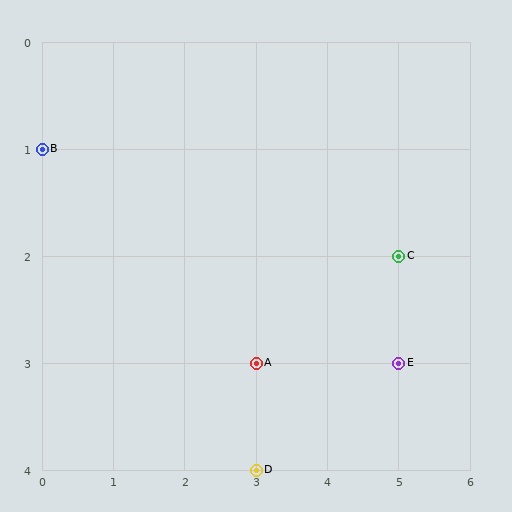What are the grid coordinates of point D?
Point D is at grid coordinates (3, 4).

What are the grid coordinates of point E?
Point E is at grid coordinates (5, 3).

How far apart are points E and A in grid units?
Points E and A are 2 columns apart.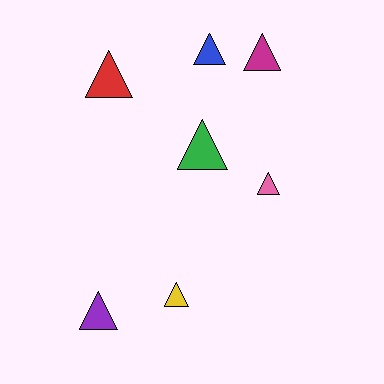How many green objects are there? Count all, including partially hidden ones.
There is 1 green object.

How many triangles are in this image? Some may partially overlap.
There are 7 triangles.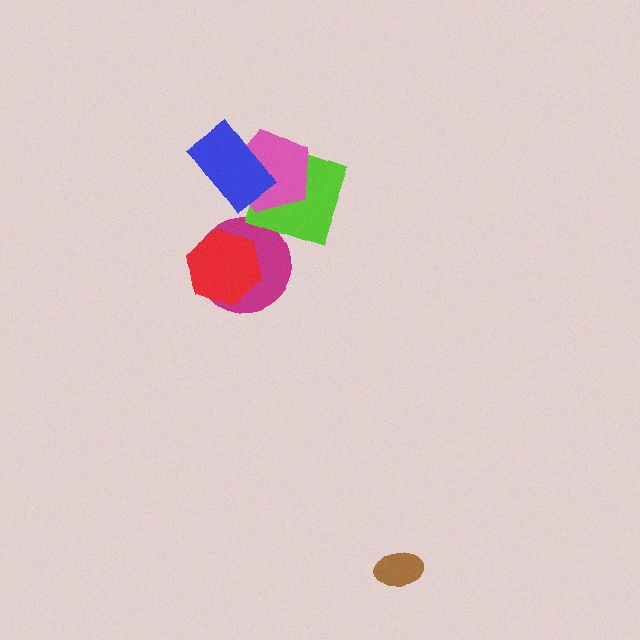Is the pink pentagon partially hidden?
Yes, it is partially covered by another shape.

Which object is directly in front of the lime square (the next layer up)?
The pink pentagon is directly in front of the lime square.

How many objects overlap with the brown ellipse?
0 objects overlap with the brown ellipse.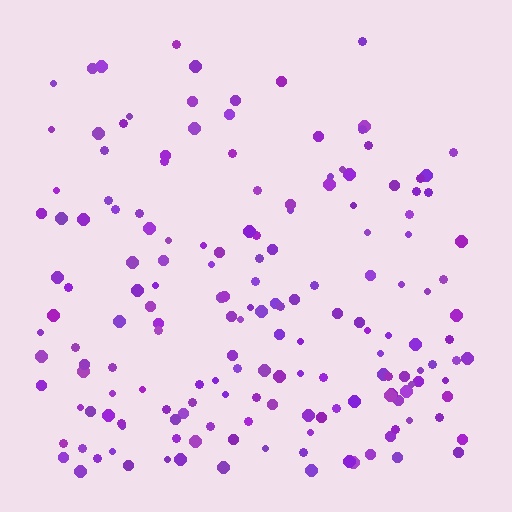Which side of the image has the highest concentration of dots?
The bottom.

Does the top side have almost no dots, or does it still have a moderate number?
Still a moderate number, just noticeably fewer than the bottom.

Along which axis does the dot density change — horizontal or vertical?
Vertical.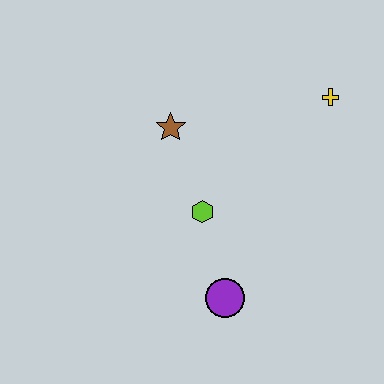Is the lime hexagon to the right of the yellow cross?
No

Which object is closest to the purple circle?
The lime hexagon is closest to the purple circle.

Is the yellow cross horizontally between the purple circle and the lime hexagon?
No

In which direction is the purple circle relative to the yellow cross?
The purple circle is below the yellow cross.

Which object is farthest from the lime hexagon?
The yellow cross is farthest from the lime hexagon.